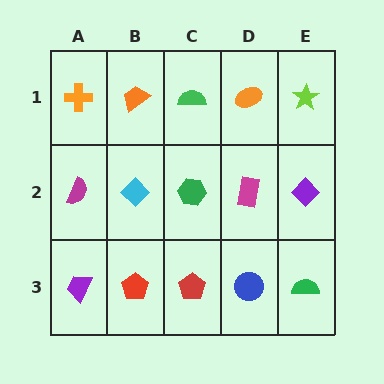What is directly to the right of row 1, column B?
A green semicircle.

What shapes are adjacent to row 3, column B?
A cyan diamond (row 2, column B), a purple trapezoid (row 3, column A), a red pentagon (row 3, column C).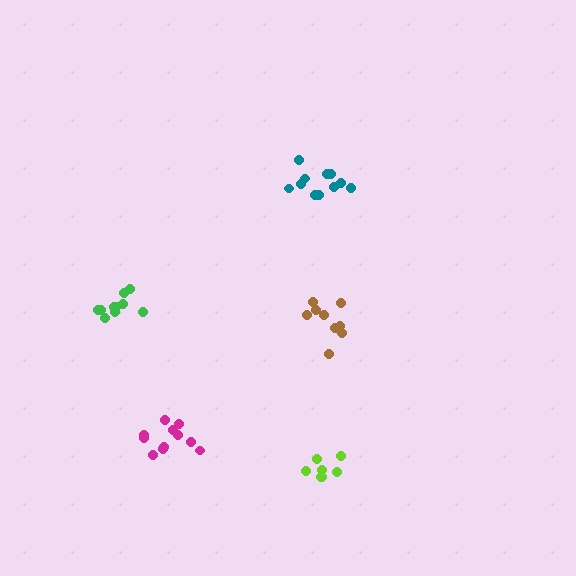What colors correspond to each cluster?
The clusters are colored: green, magenta, brown, teal, lime.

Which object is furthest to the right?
The brown cluster is rightmost.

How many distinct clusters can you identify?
There are 5 distinct clusters.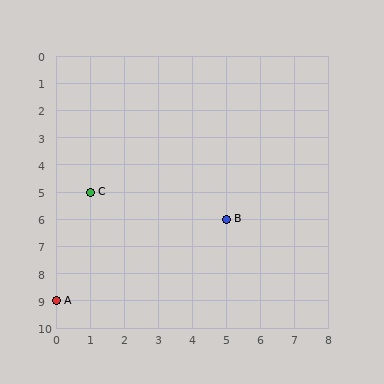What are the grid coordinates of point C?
Point C is at grid coordinates (1, 5).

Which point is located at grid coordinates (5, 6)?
Point B is at (5, 6).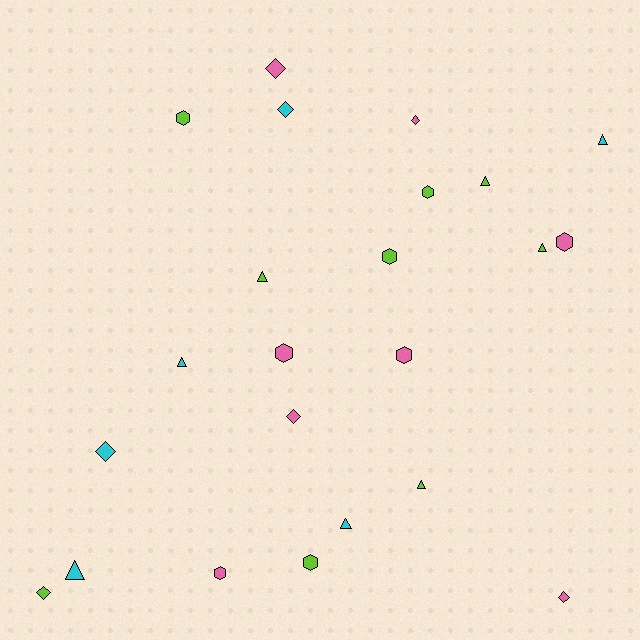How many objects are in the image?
There are 23 objects.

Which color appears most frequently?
Lime, with 9 objects.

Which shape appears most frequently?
Hexagon, with 8 objects.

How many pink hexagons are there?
There are 4 pink hexagons.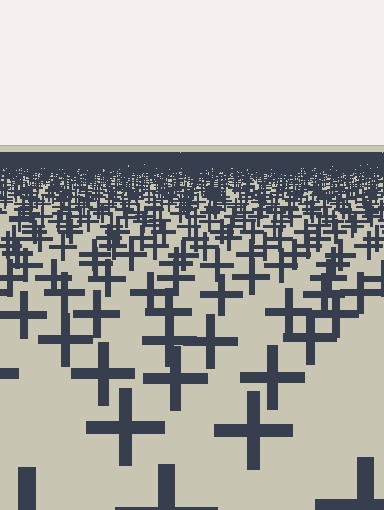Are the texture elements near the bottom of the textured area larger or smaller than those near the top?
Larger. Near the bottom, elements are closer to the viewer and appear at a bigger on-screen size.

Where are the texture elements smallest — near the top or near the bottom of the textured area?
Near the top.